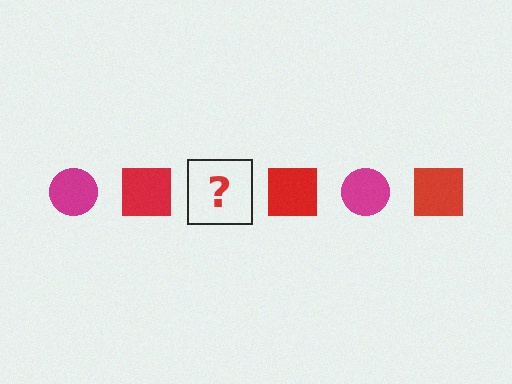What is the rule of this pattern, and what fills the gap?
The rule is that the pattern alternates between magenta circle and red square. The gap should be filled with a magenta circle.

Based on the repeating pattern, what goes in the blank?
The blank should be a magenta circle.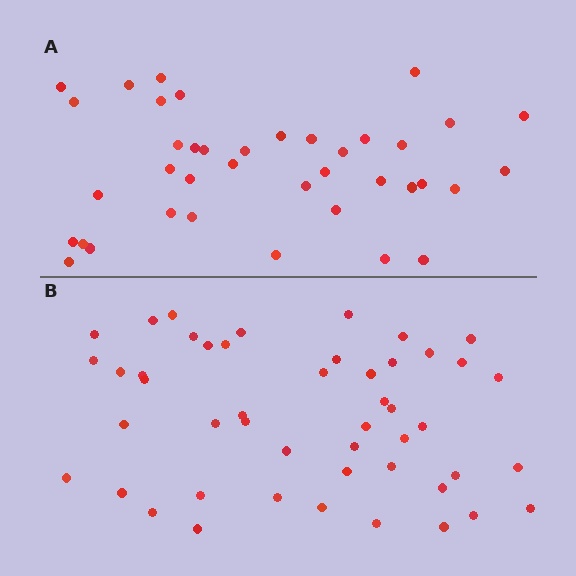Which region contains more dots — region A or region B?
Region B (the bottom region) has more dots.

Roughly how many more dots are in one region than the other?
Region B has roughly 8 or so more dots than region A.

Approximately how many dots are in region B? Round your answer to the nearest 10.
About 50 dots. (The exact count is 48, which rounds to 50.)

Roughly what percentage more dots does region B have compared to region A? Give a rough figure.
About 25% more.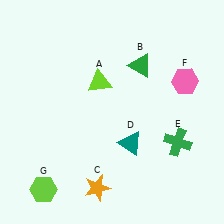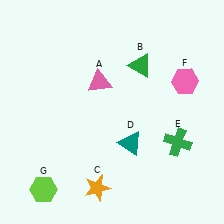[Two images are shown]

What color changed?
The triangle (A) changed from lime in Image 1 to pink in Image 2.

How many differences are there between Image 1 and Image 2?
There is 1 difference between the two images.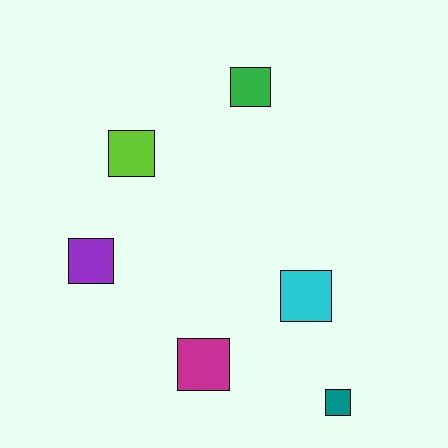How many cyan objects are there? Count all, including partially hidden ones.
There is 1 cyan object.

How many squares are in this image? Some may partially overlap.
There are 6 squares.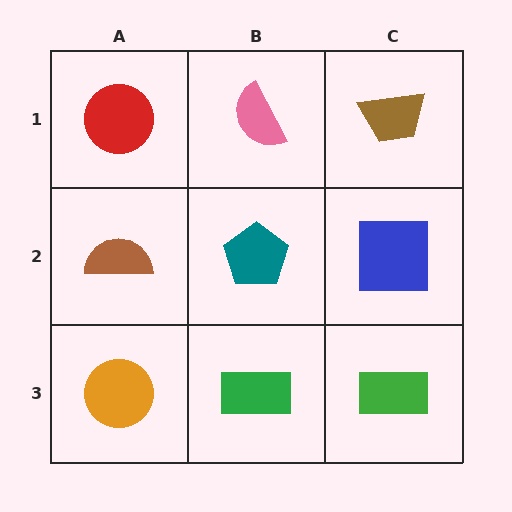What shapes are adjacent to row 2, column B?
A pink semicircle (row 1, column B), a green rectangle (row 3, column B), a brown semicircle (row 2, column A), a blue square (row 2, column C).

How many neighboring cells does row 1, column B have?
3.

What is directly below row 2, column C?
A green rectangle.